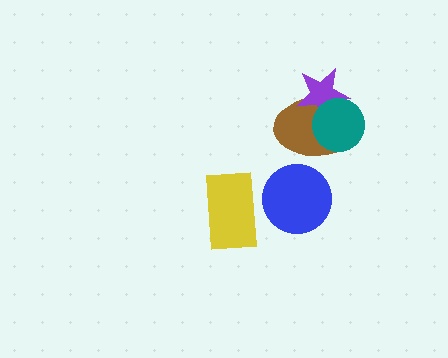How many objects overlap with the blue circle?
0 objects overlap with the blue circle.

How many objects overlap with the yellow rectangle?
0 objects overlap with the yellow rectangle.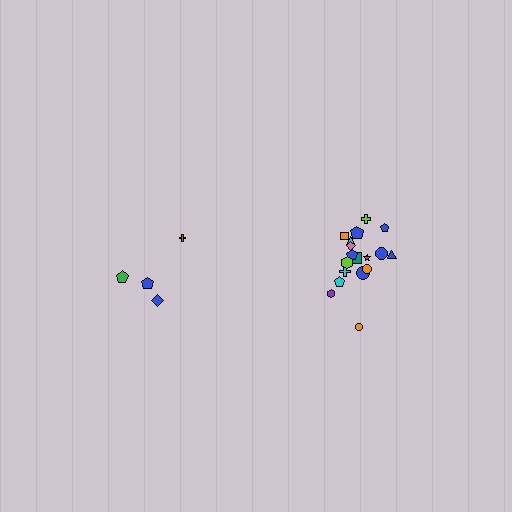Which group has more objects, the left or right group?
The right group.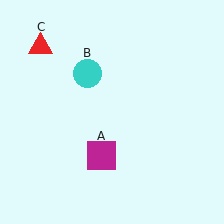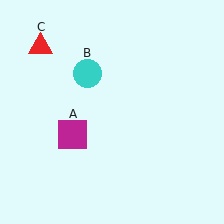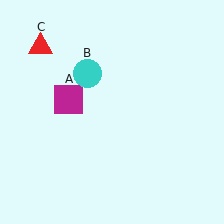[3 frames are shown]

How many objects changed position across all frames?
1 object changed position: magenta square (object A).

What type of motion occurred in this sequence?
The magenta square (object A) rotated clockwise around the center of the scene.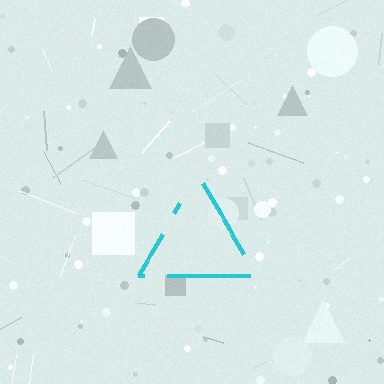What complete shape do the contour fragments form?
The contour fragments form a triangle.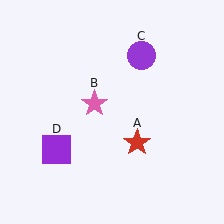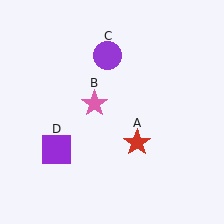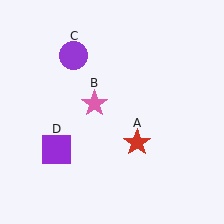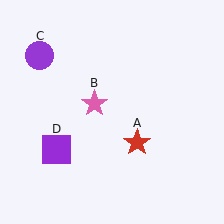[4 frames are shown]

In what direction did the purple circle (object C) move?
The purple circle (object C) moved left.